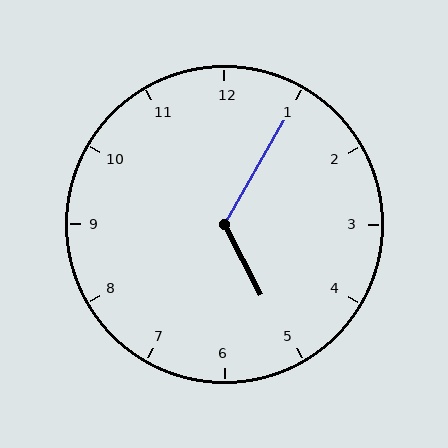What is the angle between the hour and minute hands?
Approximately 122 degrees.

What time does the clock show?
5:05.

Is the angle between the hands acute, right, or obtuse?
It is obtuse.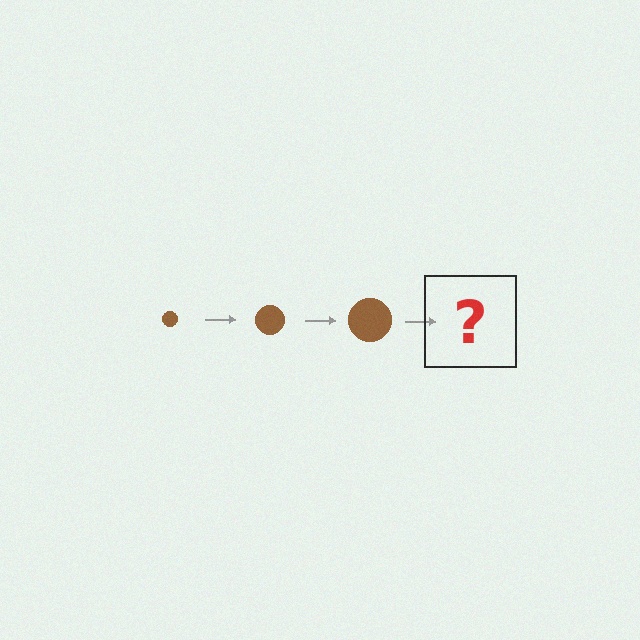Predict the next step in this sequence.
The next step is a brown circle, larger than the previous one.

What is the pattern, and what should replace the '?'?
The pattern is that the circle gets progressively larger each step. The '?' should be a brown circle, larger than the previous one.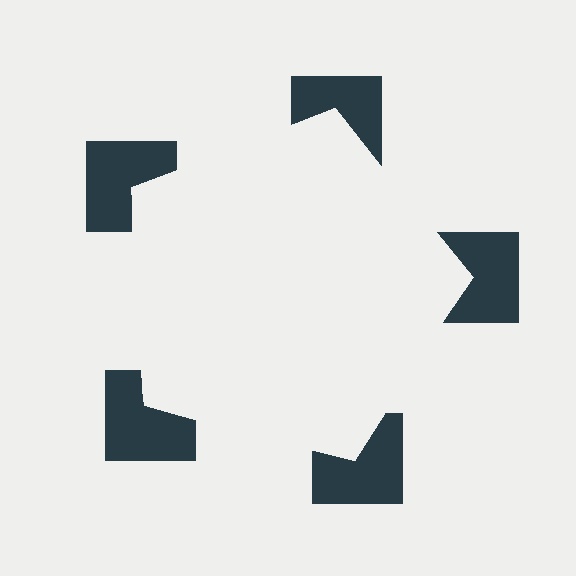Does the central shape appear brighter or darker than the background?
It typically appears slightly brighter than the background, even though no actual brightness change is drawn.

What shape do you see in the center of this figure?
An illusory pentagon — its edges are inferred from the aligned wedge cuts in the notched squares, not physically drawn.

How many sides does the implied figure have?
5 sides.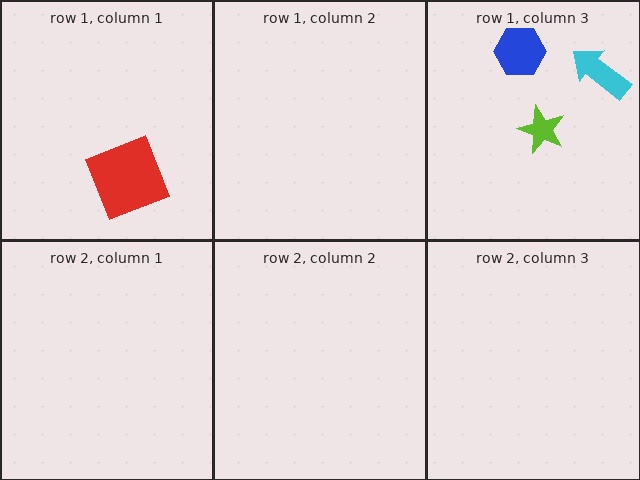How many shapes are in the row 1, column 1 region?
1.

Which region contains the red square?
The row 1, column 1 region.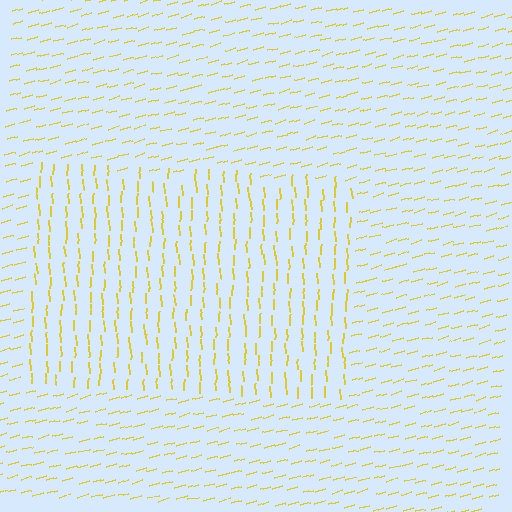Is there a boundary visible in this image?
Yes, there is a texture boundary formed by a change in line orientation.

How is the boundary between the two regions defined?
The boundary is defined purely by a change in line orientation (approximately 77 degrees difference). All lines are the same color and thickness.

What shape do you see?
I see a rectangle.